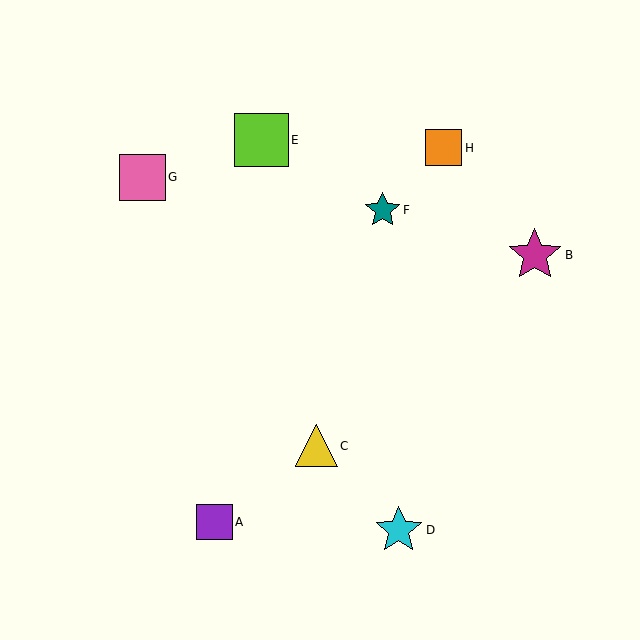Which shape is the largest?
The magenta star (labeled B) is the largest.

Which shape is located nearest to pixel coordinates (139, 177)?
The pink square (labeled G) at (142, 177) is nearest to that location.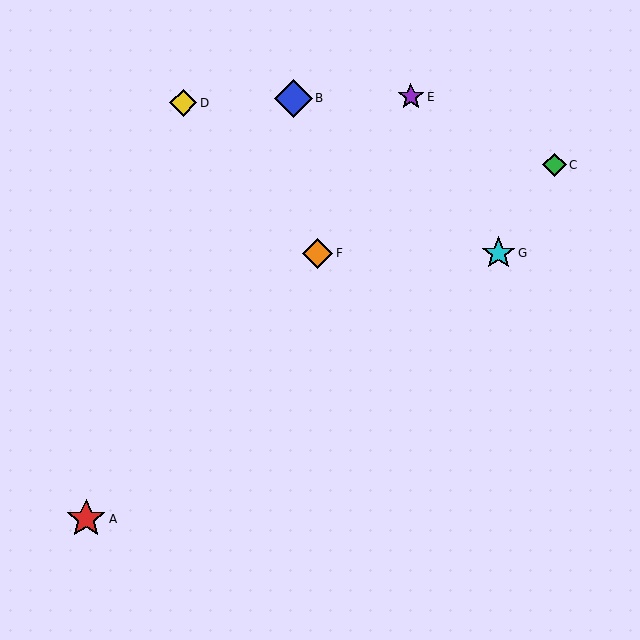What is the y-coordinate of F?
Object F is at y≈253.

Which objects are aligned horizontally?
Objects F, G are aligned horizontally.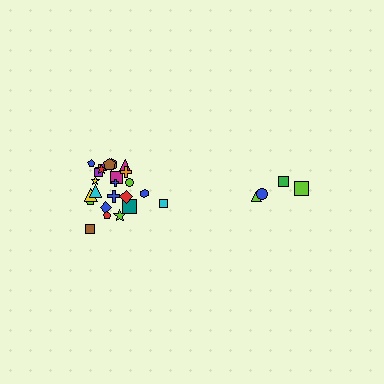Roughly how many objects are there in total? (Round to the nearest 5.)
Roughly 30 objects in total.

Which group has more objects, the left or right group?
The left group.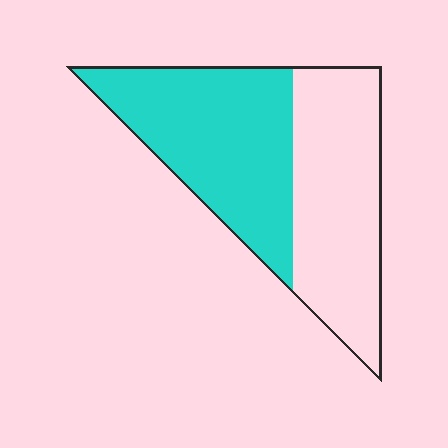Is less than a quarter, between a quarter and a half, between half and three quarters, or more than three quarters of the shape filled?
Between half and three quarters.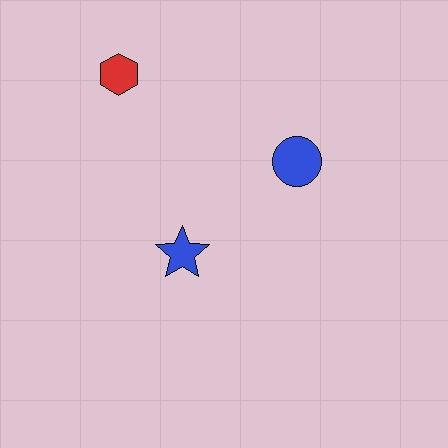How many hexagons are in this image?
There is 1 hexagon.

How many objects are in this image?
There are 3 objects.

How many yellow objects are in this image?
There are no yellow objects.